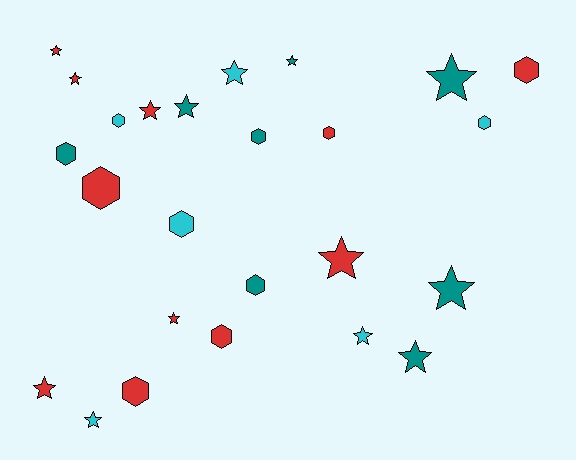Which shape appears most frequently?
Star, with 14 objects.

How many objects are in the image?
There are 25 objects.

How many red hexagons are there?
There are 5 red hexagons.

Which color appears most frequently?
Red, with 11 objects.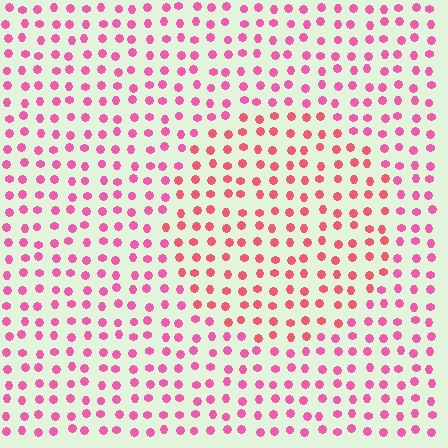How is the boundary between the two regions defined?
The boundary is defined purely by a slight shift in hue (about 26 degrees). Spacing, size, and orientation are identical on both sides.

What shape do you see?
I see a circle.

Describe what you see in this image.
The image is filled with small pink elements in a uniform arrangement. A circle-shaped region is visible where the elements are tinted to a slightly different hue, forming a subtle color boundary.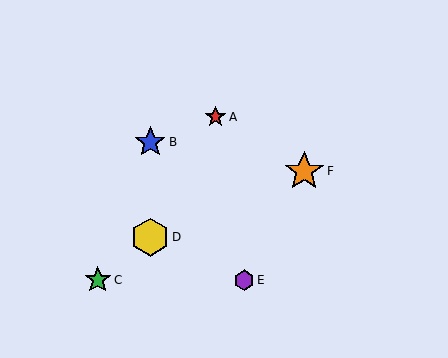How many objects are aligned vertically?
2 objects (B, D) are aligned vertically.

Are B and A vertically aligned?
No, B is at x≈150 and A is at x≈215.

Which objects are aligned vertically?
Objects B, D are aligned vertically.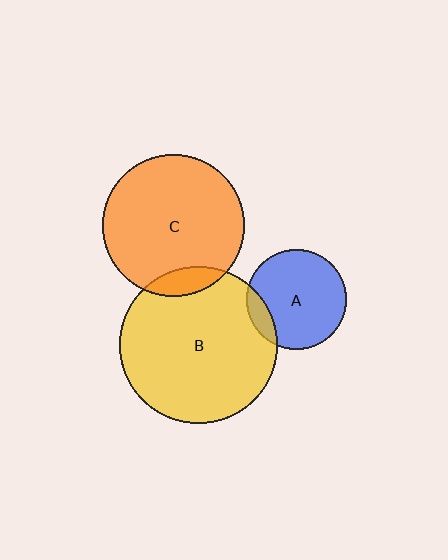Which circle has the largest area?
Circle B (yellow).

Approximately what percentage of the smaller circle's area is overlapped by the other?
Approximately 10%.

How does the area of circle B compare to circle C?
Approximately 1.2 times.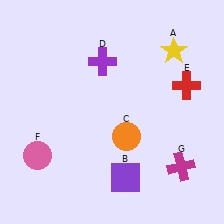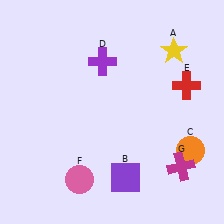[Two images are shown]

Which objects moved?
The objects that moved are: the orange circle (C), the pink circle (F).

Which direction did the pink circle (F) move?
The pink circle (F) moved right.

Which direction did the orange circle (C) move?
The orange circle (C) moved right.